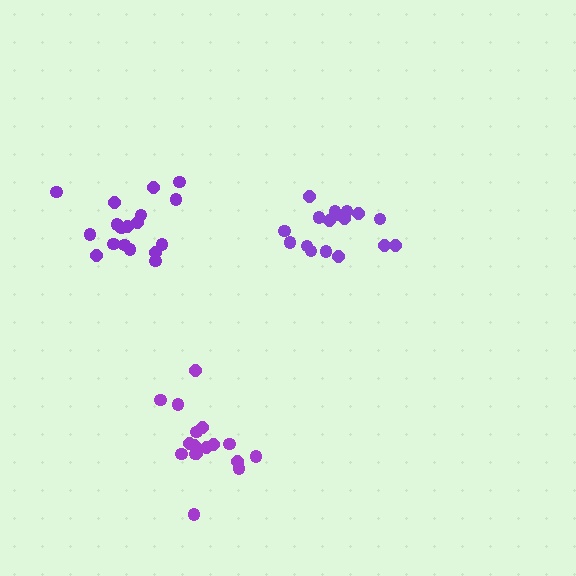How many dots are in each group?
Group 1: 17 dots, Group 2: 19 dots, Group 3: 18 dots (54 total).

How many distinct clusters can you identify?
There are 3 distinct clusters.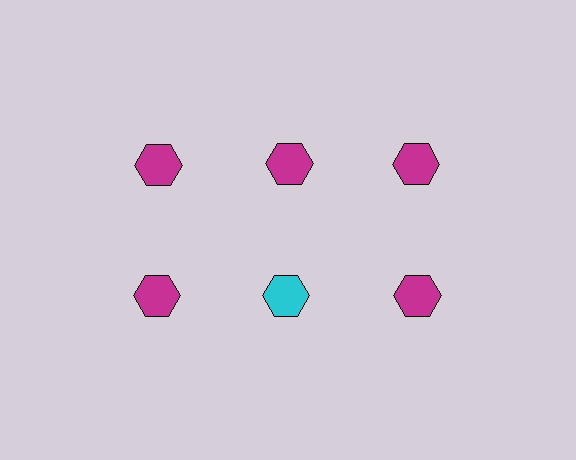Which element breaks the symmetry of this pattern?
The cyan hexagon in the second row, second from left column breaks the symmetry. All other shapes are magenta hexagons.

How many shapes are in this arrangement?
There are 6 shapes arranged in a grid pattern.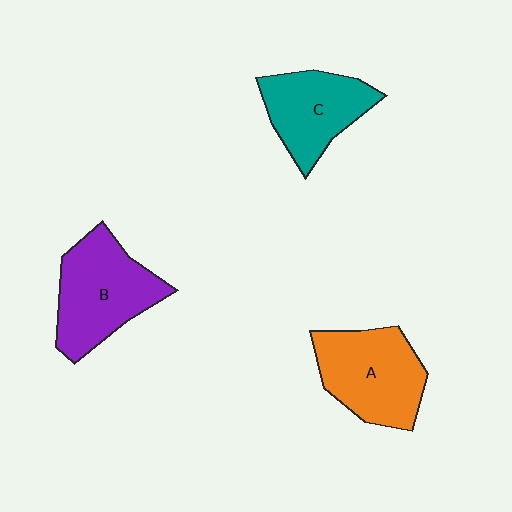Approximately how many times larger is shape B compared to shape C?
Approximately 1.2 times.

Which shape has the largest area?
Shape B (purple).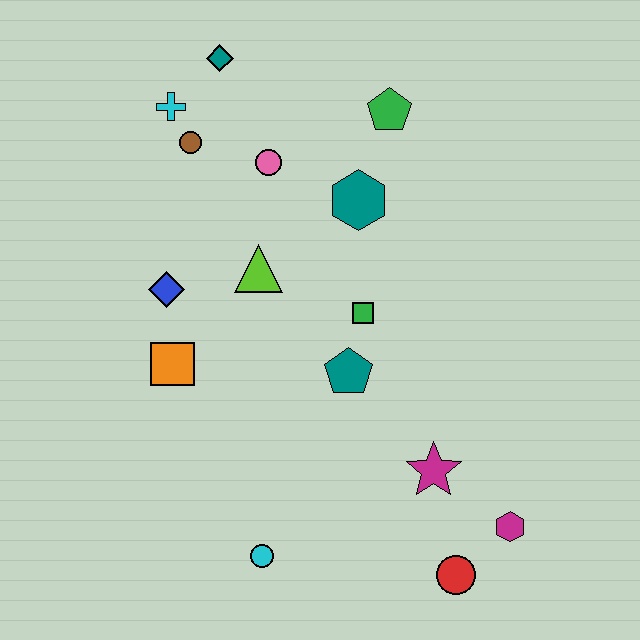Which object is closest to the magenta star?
The magenta hexagon is closest to the magenta star.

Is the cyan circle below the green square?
Yes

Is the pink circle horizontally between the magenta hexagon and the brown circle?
Yes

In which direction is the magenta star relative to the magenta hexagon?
The magenta star is to the left of the magenta hexagon.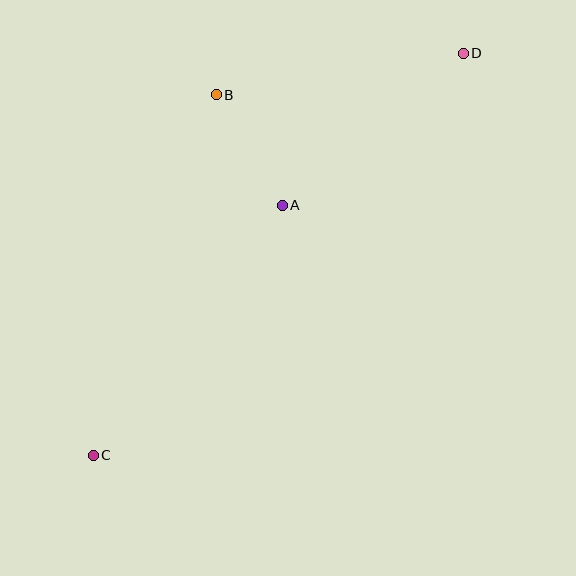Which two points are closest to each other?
Points A and B are closest to each other.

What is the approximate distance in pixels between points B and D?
The distance between B and D is approximately 250 pixels.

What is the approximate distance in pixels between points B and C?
The distance between B and C is approximately 381 pixels.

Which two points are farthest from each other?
Points C and D are farthest from each other.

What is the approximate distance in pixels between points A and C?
The distance between A and C is approximately 313 pixels.